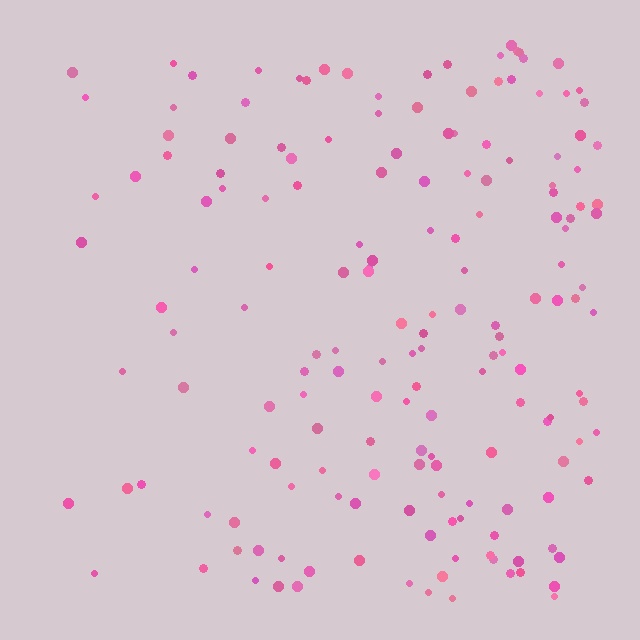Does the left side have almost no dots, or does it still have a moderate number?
Still a moderate number, just noticeably fewer than the right.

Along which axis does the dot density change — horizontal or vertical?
Horizontal.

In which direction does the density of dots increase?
From left to right, with the right side densest.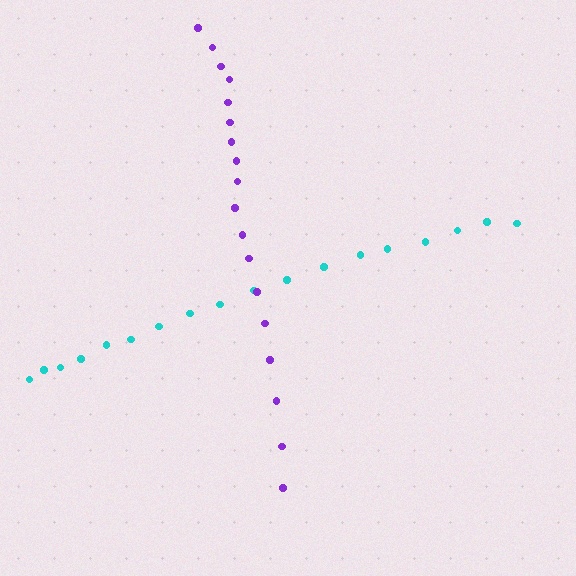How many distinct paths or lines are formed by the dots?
There are 2 distinct paths.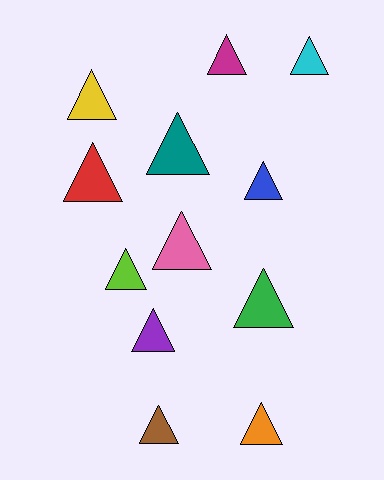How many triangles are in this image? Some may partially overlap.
There are 12 triangles.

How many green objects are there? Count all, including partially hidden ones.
There is 1 green object.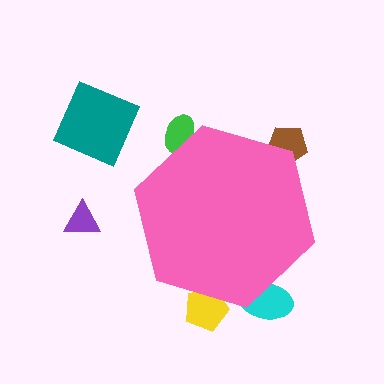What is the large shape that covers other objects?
A pink hexagon.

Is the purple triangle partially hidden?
No, the purple triangle is fully visible.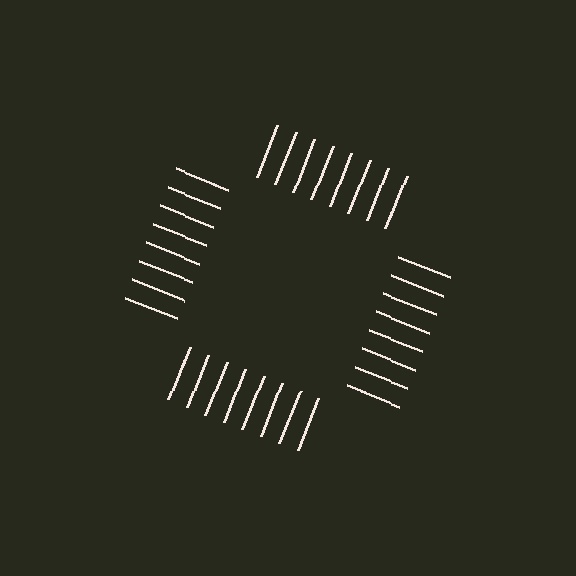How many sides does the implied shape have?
4 sides — the line-ends trace a square.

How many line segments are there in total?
32 — 8 along each of the 4 edges.